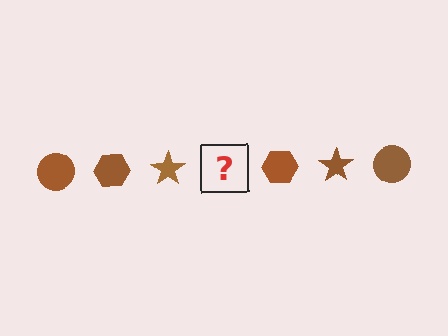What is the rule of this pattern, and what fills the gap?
The rule is that the pattern cycles through circle, hexagon, star shapes in brown. The gap should be filled with a brown circle.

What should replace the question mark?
The question mark should be replaced with a brown circle.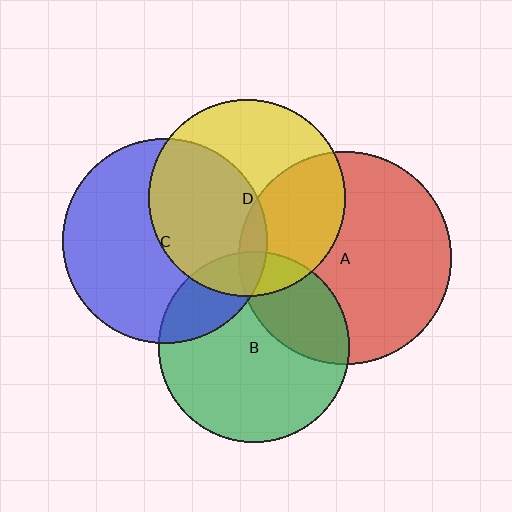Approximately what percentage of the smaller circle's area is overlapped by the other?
Approximately 5%.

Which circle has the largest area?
Circle A (red).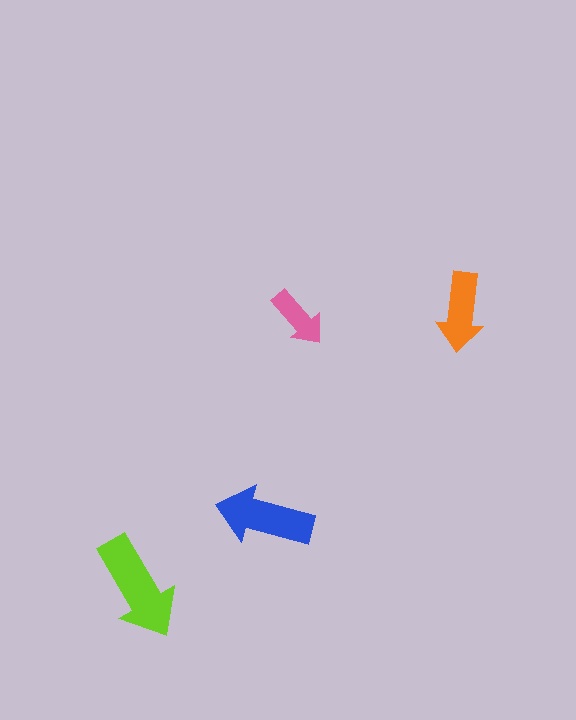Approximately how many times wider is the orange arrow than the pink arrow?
About 1.5 times wider.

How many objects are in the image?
There are 4 objects in the image.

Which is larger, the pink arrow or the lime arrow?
The lime one.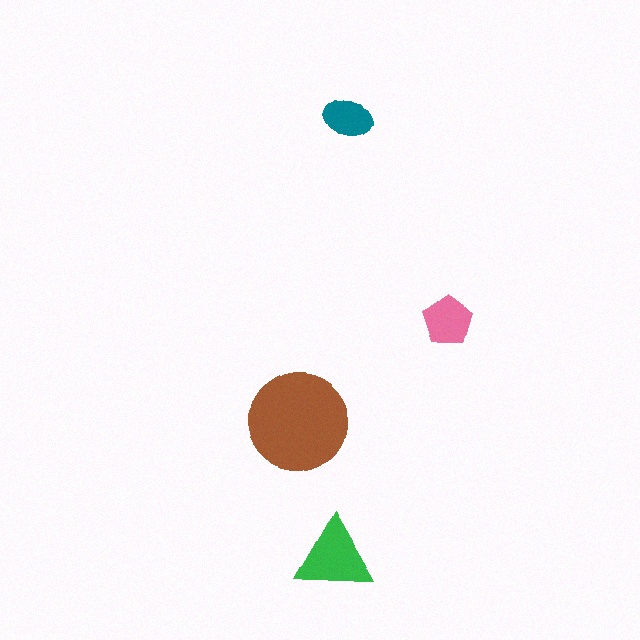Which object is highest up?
The teal ellipse is topmost.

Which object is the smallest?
The teal ellipse.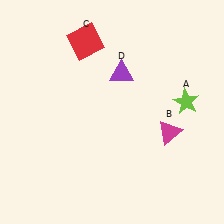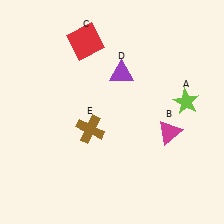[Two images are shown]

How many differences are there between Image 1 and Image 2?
There is 1 difference between the two images.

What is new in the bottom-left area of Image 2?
A brown cross (E) was added in the bottom-left area of Image 2.